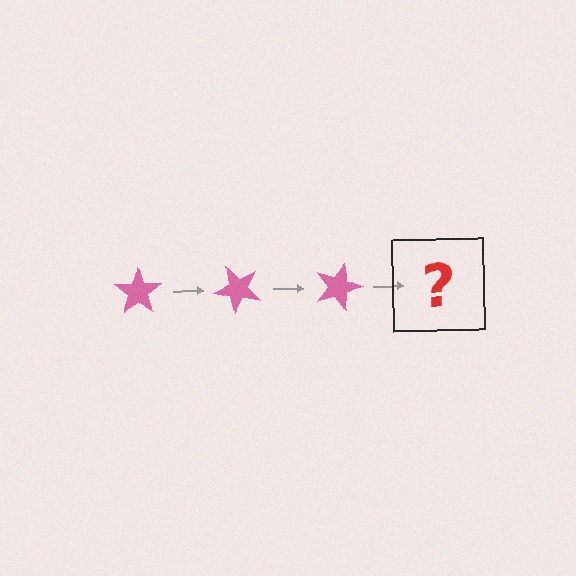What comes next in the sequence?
The next element should be a pink star rotated 135 degrees.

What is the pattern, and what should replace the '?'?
The pattern is that the star rotates 45 degrees each step. The '?' should be a pink star rotated 135 degrees.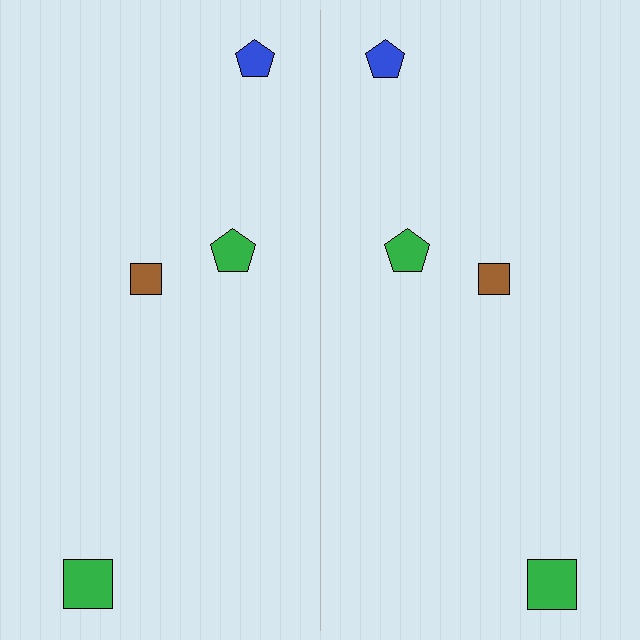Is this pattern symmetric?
Yes, this pattern has bilateral (reflection) symmetry.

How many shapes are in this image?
There are 8 shapes in this image.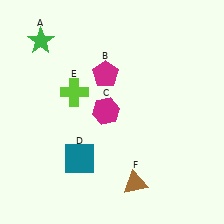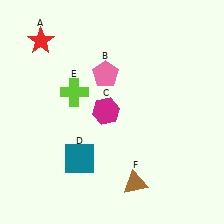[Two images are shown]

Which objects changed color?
A changed from green to red. B changed from magenta to pink.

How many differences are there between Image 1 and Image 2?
There are 2 differences between the two images.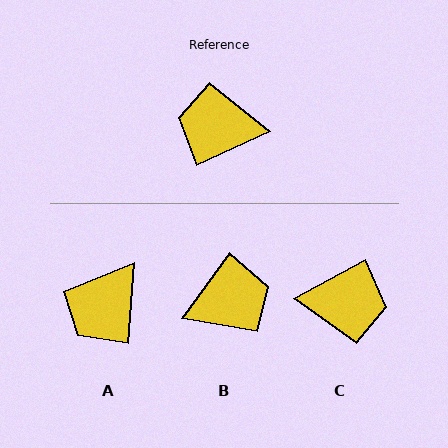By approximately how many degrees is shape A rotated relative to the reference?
Approximately 61 degrees counter-clockwise.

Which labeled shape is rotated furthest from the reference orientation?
C, about 177 degrees away.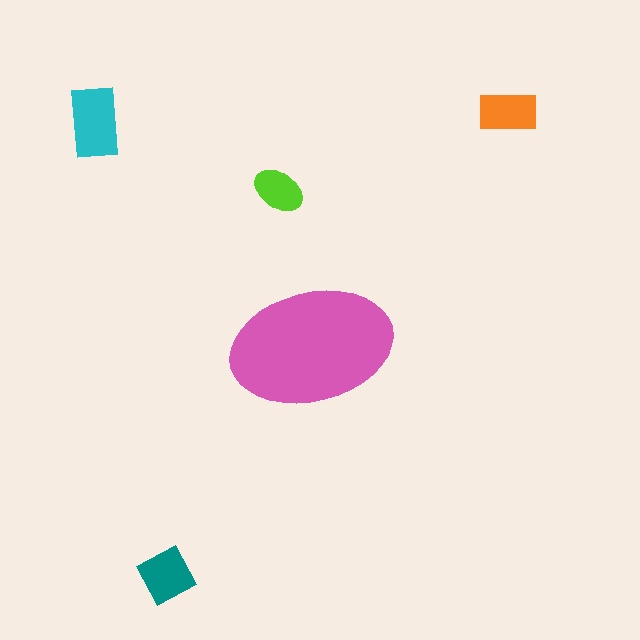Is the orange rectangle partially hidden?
No, the orange rectangle is fully visible.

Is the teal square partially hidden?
No, the teal square is fully visible.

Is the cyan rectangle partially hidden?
No, the cyan rectangle is fully visible.